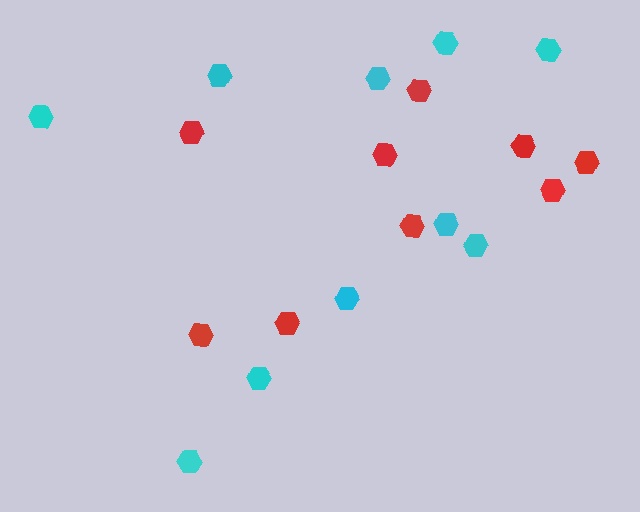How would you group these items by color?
There are 2 groups: one group of red hexagons (9) and one group of cyan hexagons (10).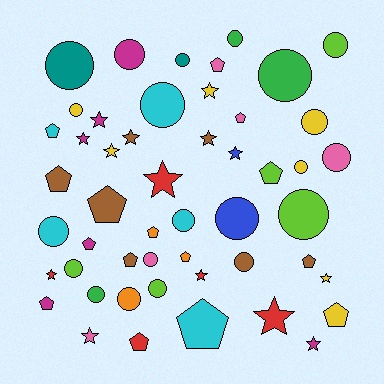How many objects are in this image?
There are 50 objects.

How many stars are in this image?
There are 14 stars.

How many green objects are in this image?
There are 3 green objects.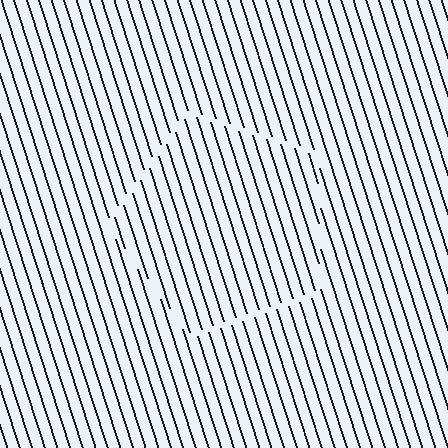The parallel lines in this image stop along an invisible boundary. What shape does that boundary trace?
An illusory pentagon. The interior of the shape contains the same grating, shifted by half a period — the contour is defined by the phase discontinuity where line-ends from the inner and outer gratings abut.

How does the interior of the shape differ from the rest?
The interior of the shape contains the same grating, shifted by half a period — the contour is defined by the phase discontinuity where line-ends from the inner and outer gratings abut.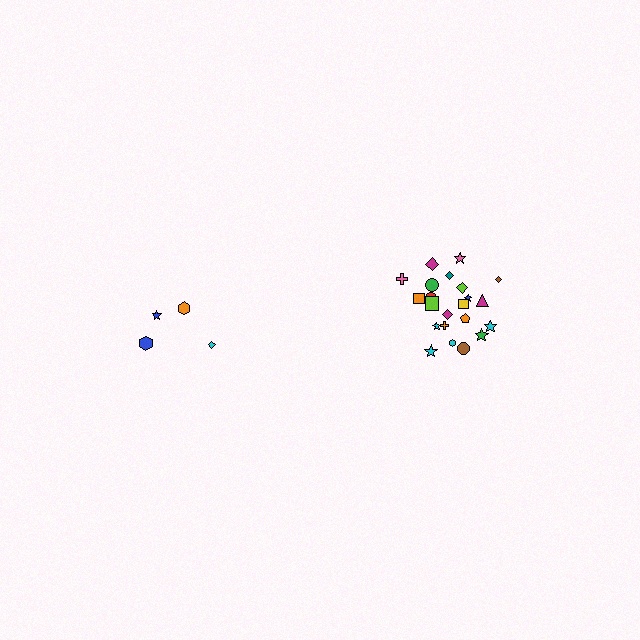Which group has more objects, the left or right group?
The right group.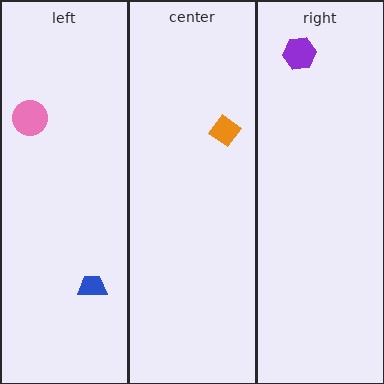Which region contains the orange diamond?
The center region.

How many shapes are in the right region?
1.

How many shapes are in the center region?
1.